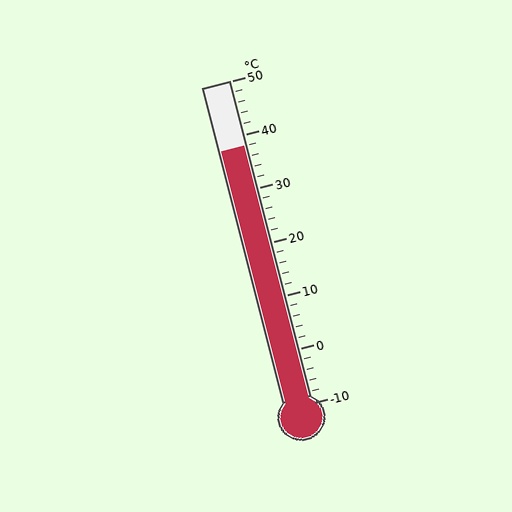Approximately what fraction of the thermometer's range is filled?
The thermometer is filled to approximately 80% of its range.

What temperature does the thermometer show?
The thermometer shows approximately 38°C.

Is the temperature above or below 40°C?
The temperature is below 40°C.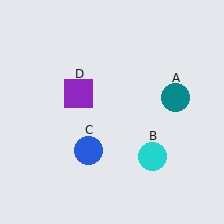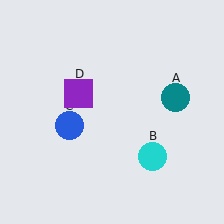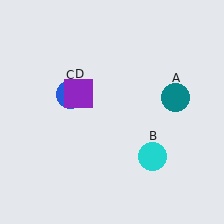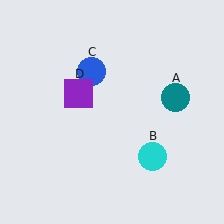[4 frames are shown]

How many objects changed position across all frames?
1 object changed position: blue circle (object C).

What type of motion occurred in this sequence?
The blue circle (object C) rotated clockwise around the center of the scene.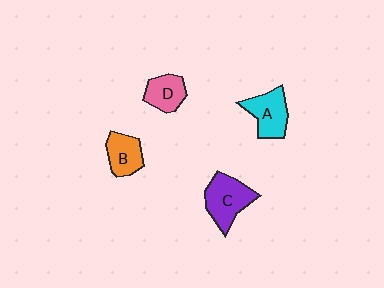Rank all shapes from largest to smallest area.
From largest to smallest: C (purple), A (cyan), B (orange), D (pink).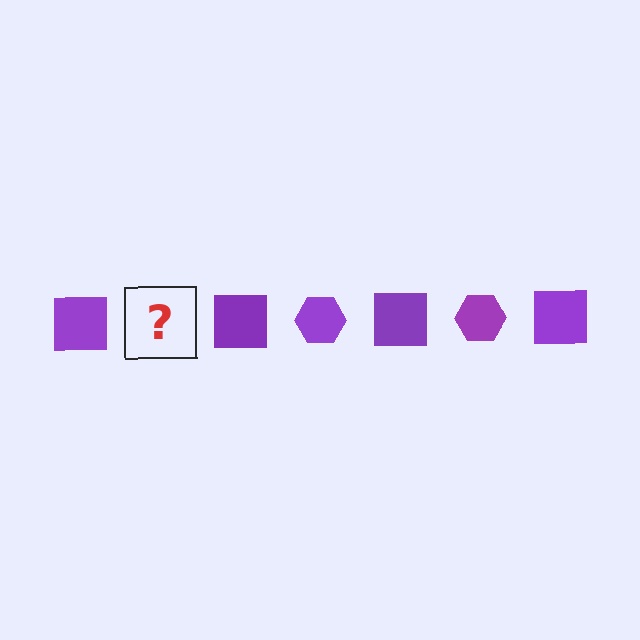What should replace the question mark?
The question mark should be replaced with a purple hexagon.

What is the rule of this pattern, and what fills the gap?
The rule is that the pattern cycles through square, hexagon shapes in purple. The gap should be filled with a purple hexagon.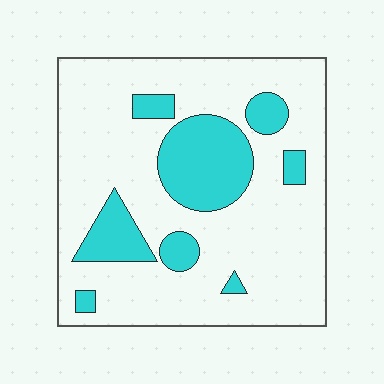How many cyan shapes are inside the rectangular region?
8.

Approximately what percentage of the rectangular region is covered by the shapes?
Approximately 20%.